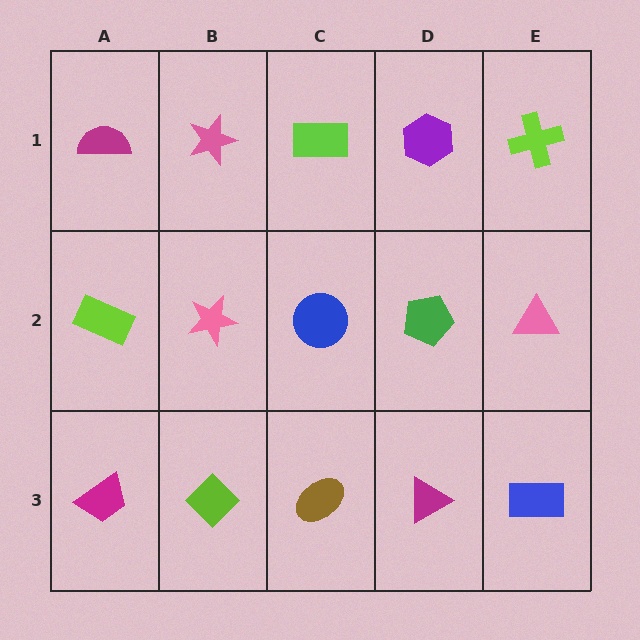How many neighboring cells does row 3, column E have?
2.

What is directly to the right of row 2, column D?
A pink triangle.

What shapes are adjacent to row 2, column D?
A purple hexagon (row 1, column D), a magenta triangle (row 3, column D), a blue circle (row 2, column C), a pink triangle (row 2, column E).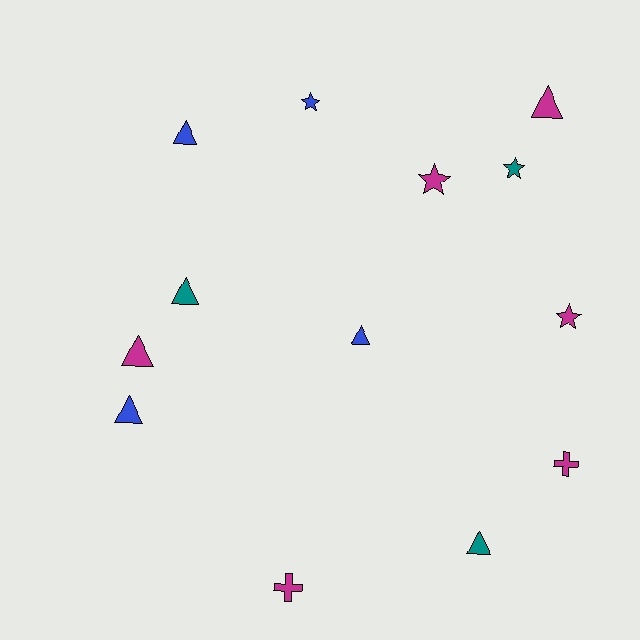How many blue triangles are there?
There are 3 blue triangles.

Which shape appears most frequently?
Triangle, with 7 objects.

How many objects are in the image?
There are 13 objects.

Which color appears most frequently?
Magenta, with 6 objects.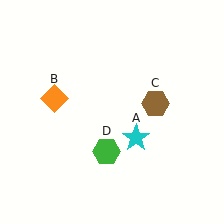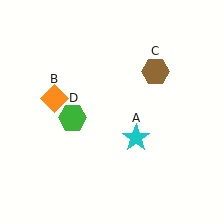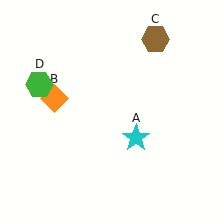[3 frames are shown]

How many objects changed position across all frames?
2 objects changed position: brown hexagon (object C), green hexagon (object D).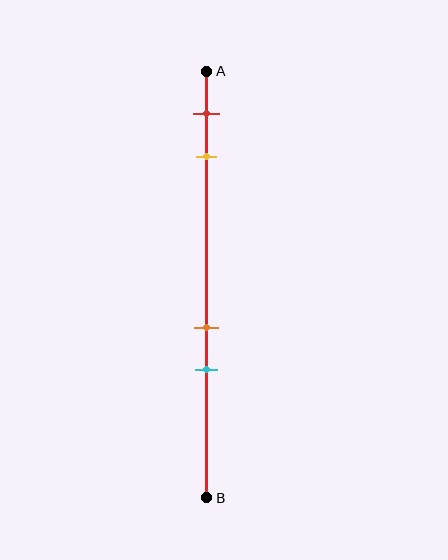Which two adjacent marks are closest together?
The orange and cyan marks are the closest adjacent pair.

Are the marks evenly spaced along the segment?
No, the marks are not evenly spaced.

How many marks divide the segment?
There are 4 marks dividing the segment.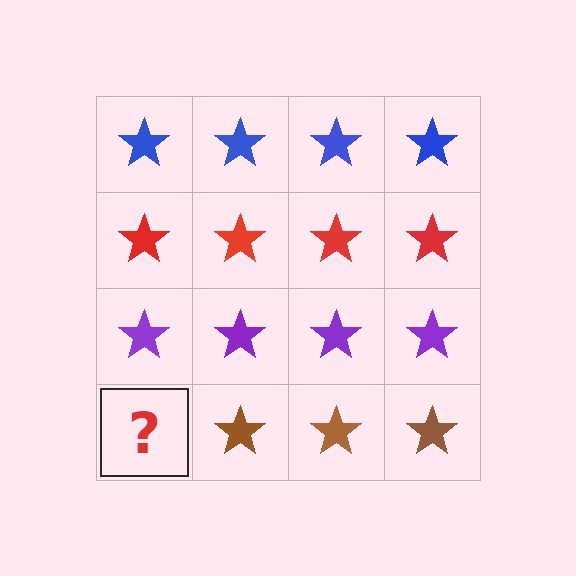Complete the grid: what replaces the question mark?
The question mark should be replaced with a brown star.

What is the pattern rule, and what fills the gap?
The rule is that each row has a consistent color. The gap should be filled with a brown star.